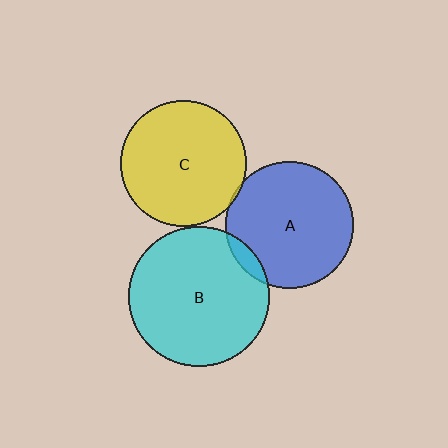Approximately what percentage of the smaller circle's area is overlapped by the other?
Approximately 5%.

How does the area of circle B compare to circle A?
Approximately 1.2 times.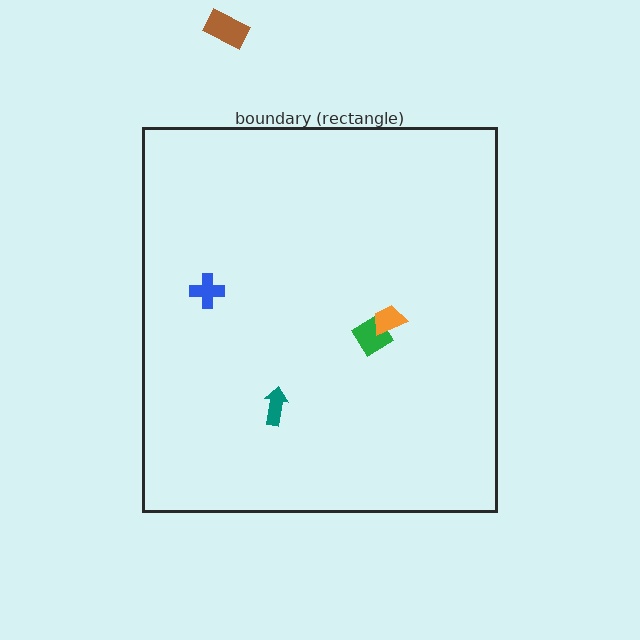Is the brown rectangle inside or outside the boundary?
Outside.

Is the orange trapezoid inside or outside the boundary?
Inside.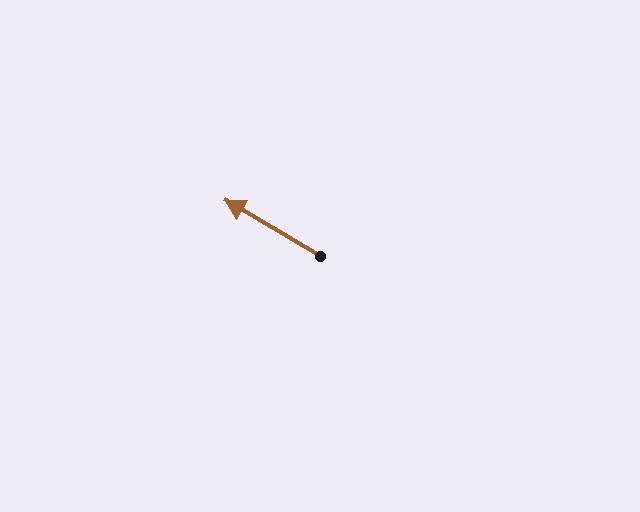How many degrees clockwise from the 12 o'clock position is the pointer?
Approximately 301 degrees.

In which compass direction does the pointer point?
Northwest.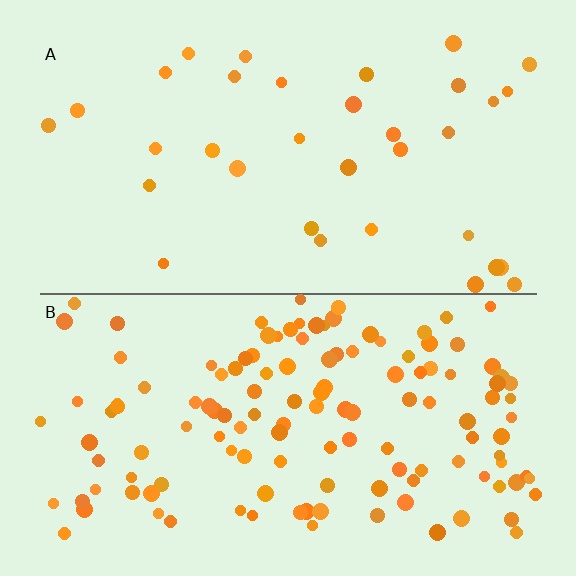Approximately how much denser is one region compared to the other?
Approximately 3.9× — region B over region A.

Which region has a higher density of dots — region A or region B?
B (the bottom).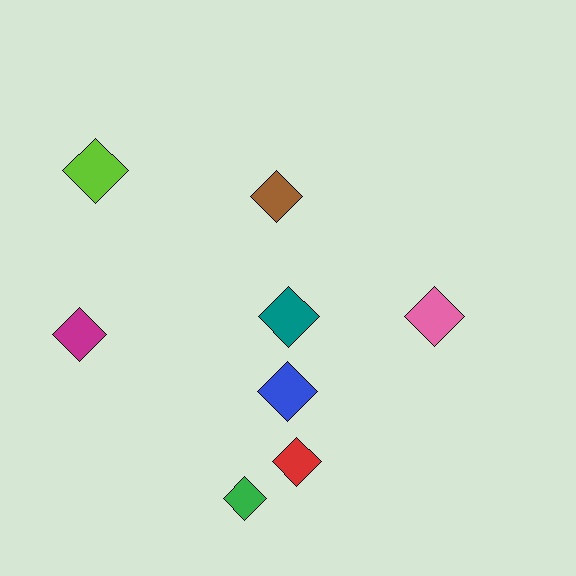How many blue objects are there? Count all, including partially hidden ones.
There is 1 blue object.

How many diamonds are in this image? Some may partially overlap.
There are 8 diamonds.